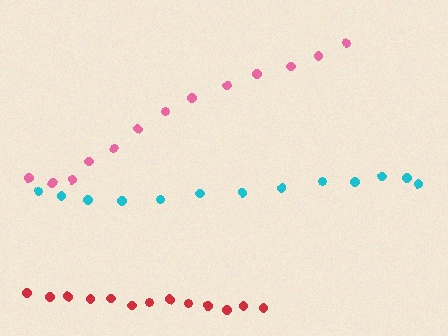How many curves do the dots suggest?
There are 3 distinct paths.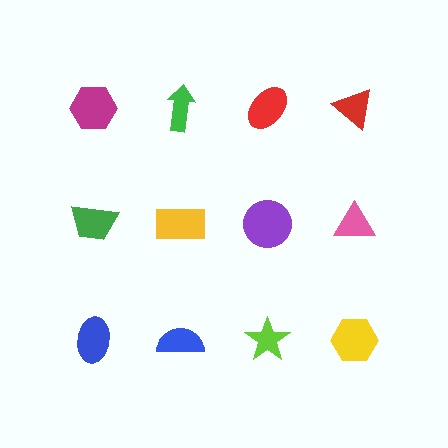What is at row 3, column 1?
A blue ellipse.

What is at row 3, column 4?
A yellow hexagon.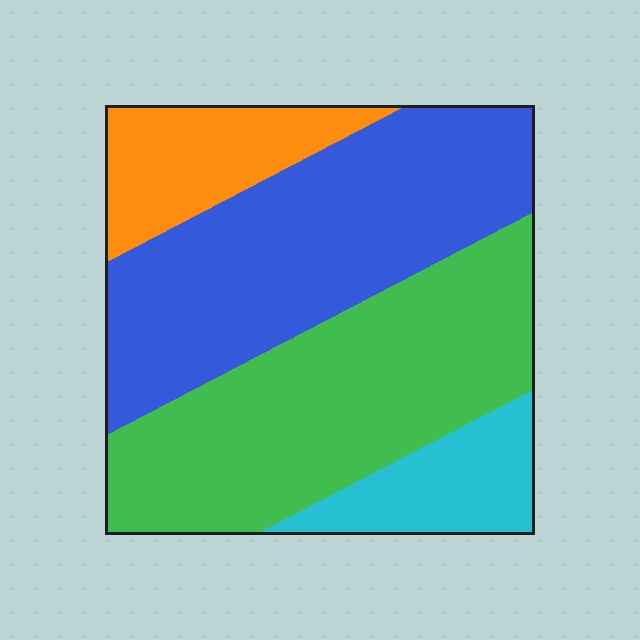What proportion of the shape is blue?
Blue takes up between a third and a half of the shape.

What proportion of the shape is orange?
Orange takes up less than a quarter of the shape.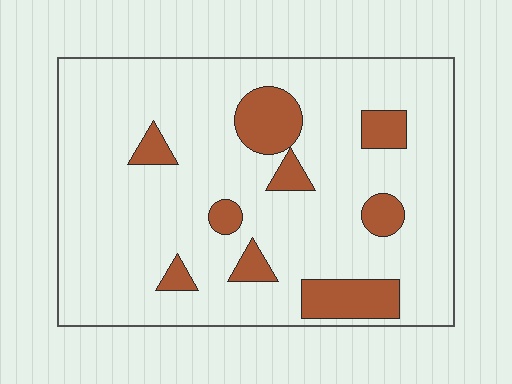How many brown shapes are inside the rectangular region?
9.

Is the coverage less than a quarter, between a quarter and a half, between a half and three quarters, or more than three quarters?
Less than a quarter.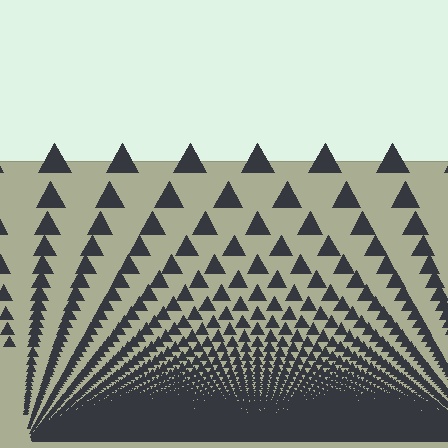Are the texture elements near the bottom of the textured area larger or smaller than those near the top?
Smaller. The gradient is inverted — elements near the bottom are smaller and denser.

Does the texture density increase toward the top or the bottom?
Density increases toward the bottom.